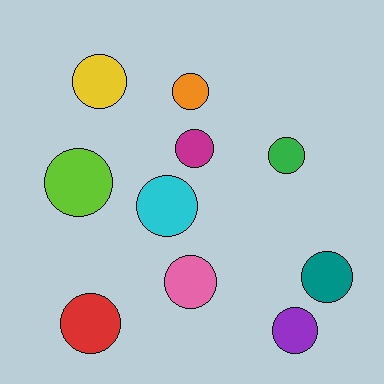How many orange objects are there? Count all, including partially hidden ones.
There is 1 orange object.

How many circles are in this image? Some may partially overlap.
There are 10 circles.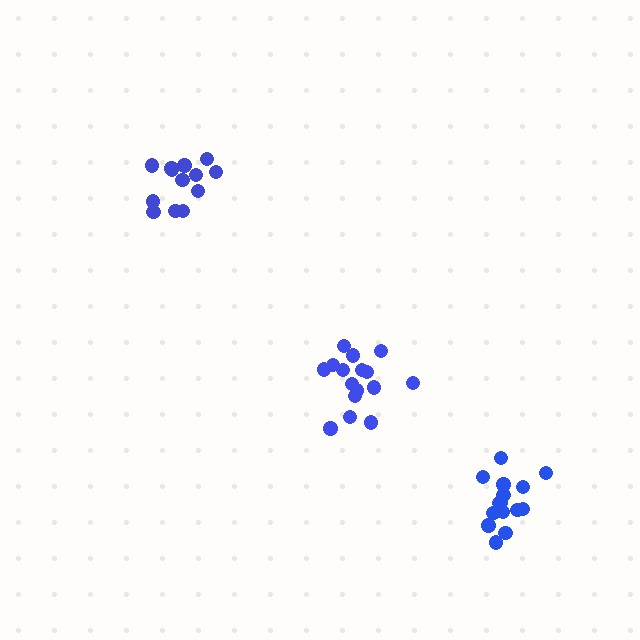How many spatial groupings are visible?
There are 3 spatial groupings.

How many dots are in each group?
Group 1: 15 dots, Group 2: 16 dots, Group 3: 13 dots (44 total).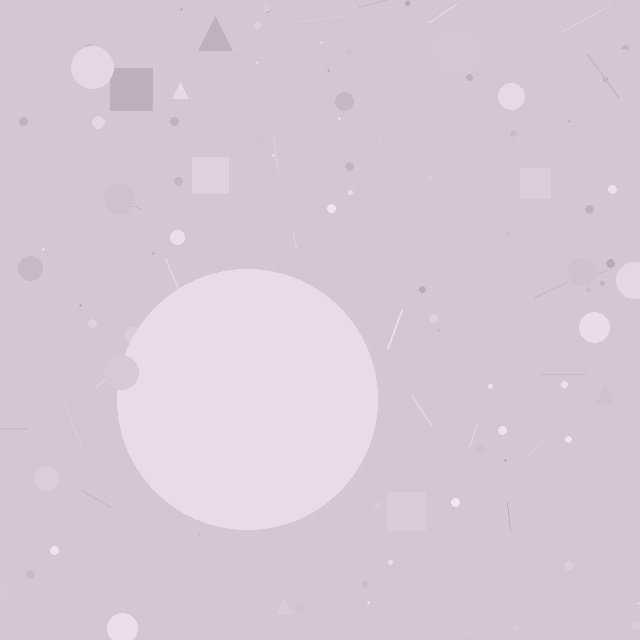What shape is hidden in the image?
A circle is hidden in the image.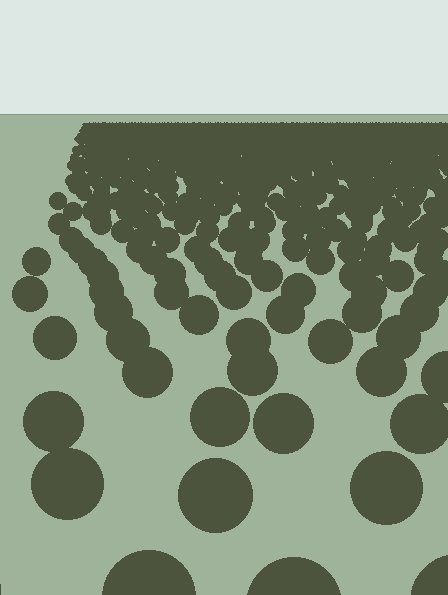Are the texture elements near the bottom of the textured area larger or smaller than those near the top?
Larger. Near the bottom, elements are closer to the viewer and appear at a bigger on-screen size.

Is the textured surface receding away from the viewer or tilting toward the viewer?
The surface is receding away from the viewer. Texture elements get smaller and denser toward the top.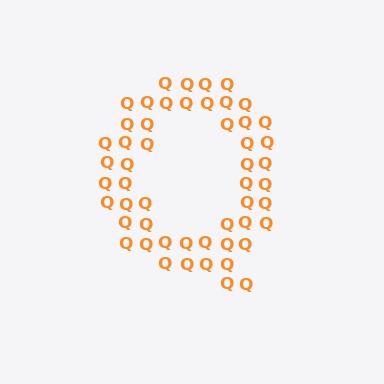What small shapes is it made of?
It is made of small letter Q's.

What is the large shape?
The large shape is the letter Q.